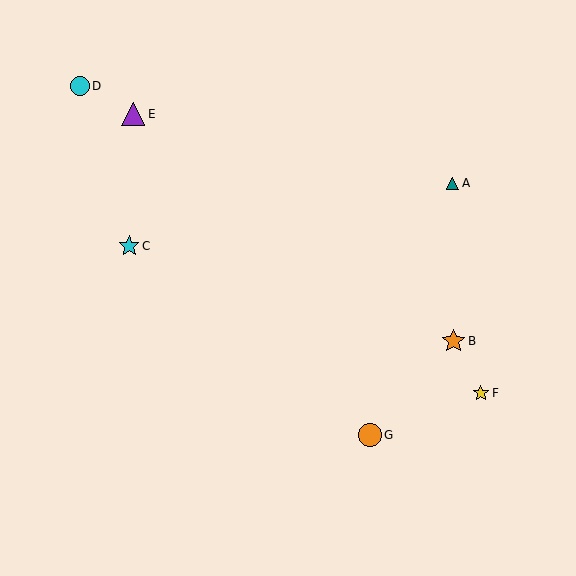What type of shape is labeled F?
Shape F is a yellow star.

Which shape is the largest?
The purple triangle (labeled E) is the largest.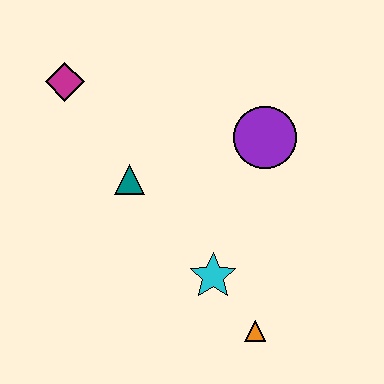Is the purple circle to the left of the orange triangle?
No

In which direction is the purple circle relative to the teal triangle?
The purple circle is to the right of the teal triangle.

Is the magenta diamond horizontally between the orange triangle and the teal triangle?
No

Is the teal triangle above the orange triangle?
Yes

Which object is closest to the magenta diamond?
The teal triangle is closest to the magenta diamond.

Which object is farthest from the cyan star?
The magenta diamond is farthest from the cyan star.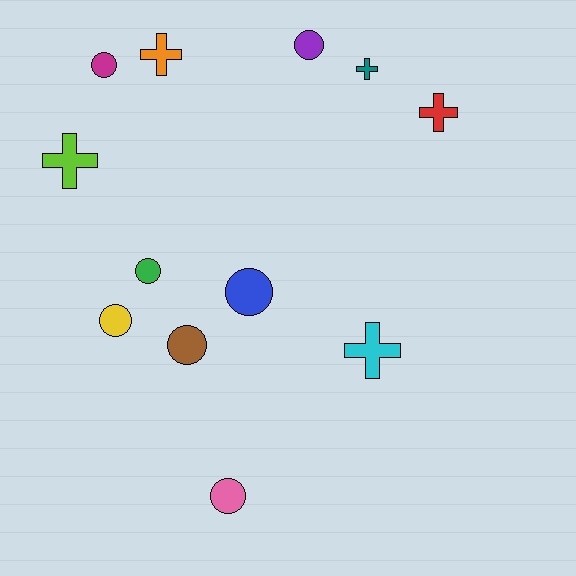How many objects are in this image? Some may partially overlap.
There are 12 objects.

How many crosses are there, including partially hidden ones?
There are 5 crosses.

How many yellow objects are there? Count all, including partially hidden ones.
There is 1 yellow object.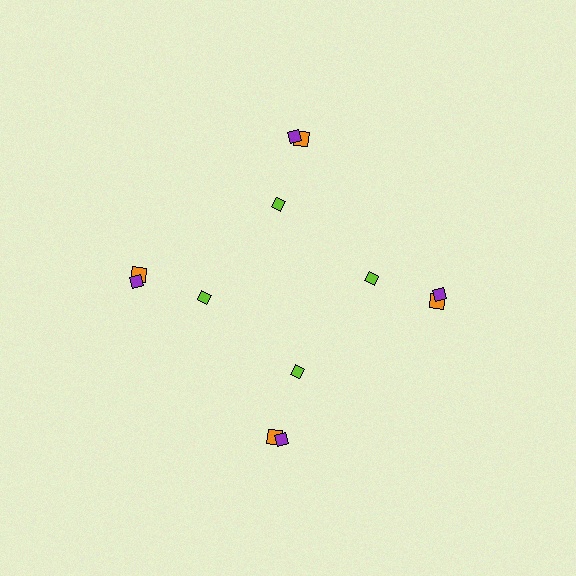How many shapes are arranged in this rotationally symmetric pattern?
There are 12 shapes, arranged in 4 groups of 3.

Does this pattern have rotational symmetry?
Yes, this pattern has 4-fold rotational symmetry. It looks the same after rotating 90 degrees around the center.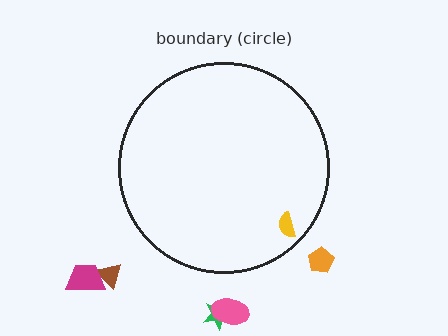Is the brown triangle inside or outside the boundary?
Outside.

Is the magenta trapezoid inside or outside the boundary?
Outside.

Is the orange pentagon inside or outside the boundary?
Outside.